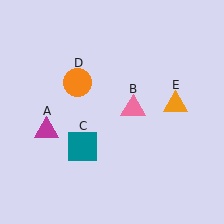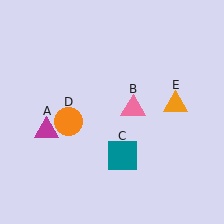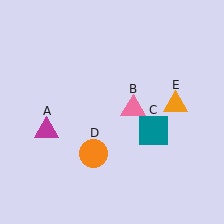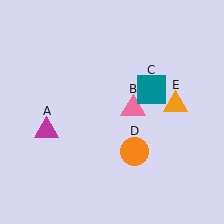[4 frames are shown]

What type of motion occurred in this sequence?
The teal square (object C), orange circle (object D) rotated counterclockwise around the center of the scene.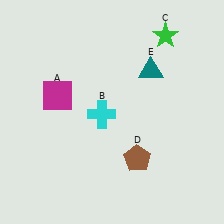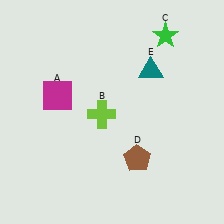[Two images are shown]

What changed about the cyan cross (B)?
In Image 1, B is cyan. In Image 2, it changed to lime.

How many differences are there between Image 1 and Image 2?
There is 1 difference between the two images.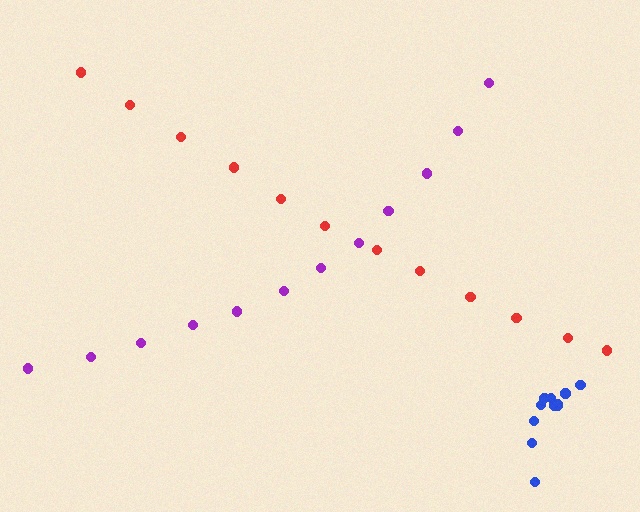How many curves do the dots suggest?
There are 3 distinct paths.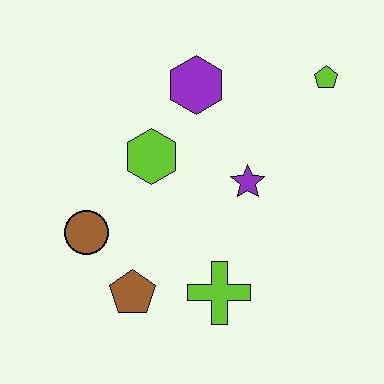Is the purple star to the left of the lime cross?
No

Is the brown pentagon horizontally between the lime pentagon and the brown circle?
Yes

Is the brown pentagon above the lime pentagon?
No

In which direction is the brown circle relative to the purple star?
The brown circle is to the left of the purple star.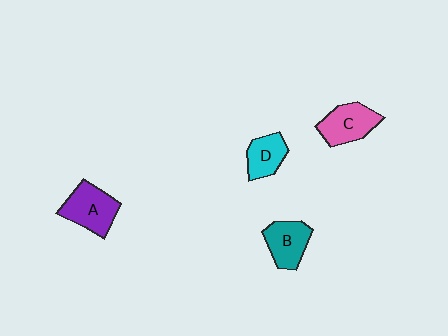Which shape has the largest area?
Shape A (purple).